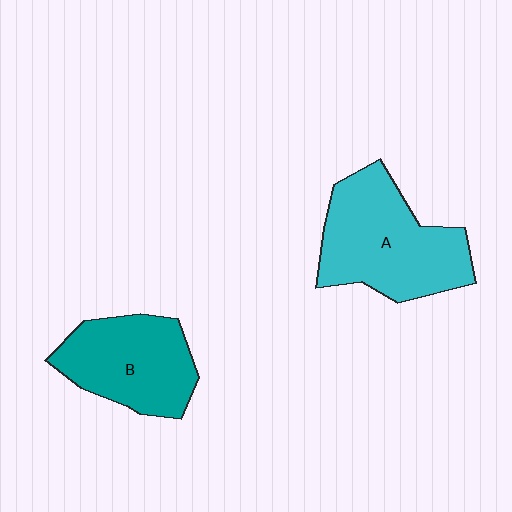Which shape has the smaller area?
Shape B (teal).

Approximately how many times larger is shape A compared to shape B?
Approximately 1.3 times.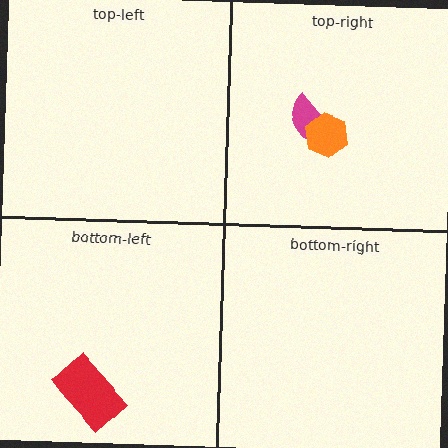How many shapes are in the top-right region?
2.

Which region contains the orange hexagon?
The top-right region.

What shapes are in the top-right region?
The magenta semicircle, the orange hexagon.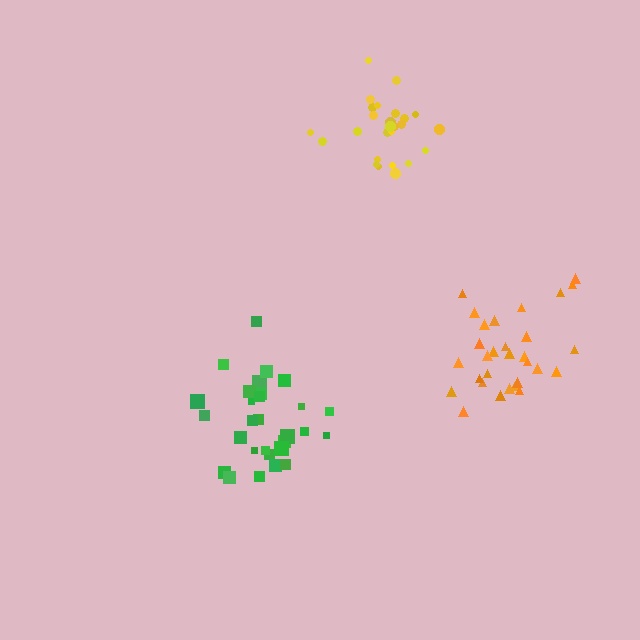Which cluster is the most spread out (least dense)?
Green.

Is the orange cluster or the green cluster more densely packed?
Orange.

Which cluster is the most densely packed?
Yellow.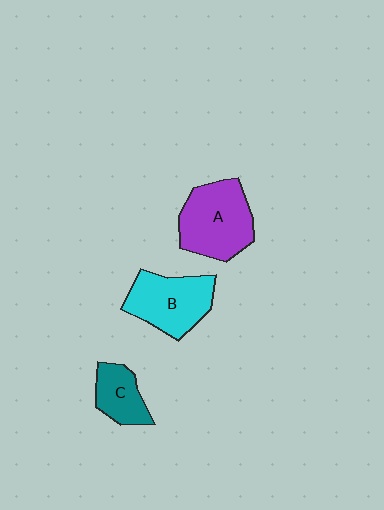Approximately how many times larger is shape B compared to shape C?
Approximately 1.7 times.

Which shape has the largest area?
Shape A (purple).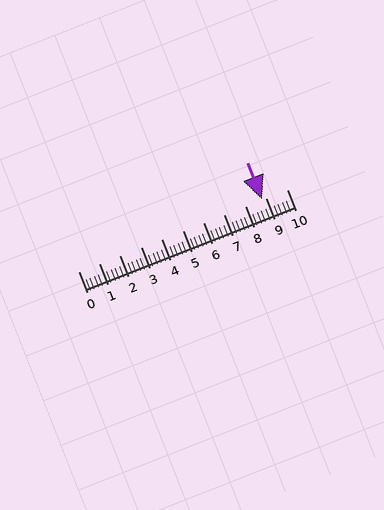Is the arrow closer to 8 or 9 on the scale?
The arrow is closer to 9.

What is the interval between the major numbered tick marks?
The major tick marks are spaced 1 units apart.